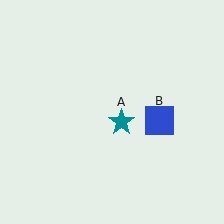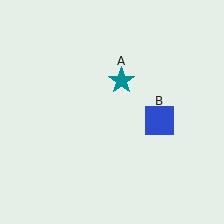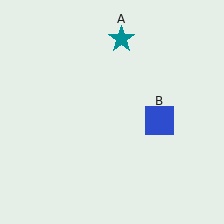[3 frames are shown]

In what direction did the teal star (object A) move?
The teal star (object A) moved up.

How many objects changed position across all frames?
1 object changed position: teal star (object A).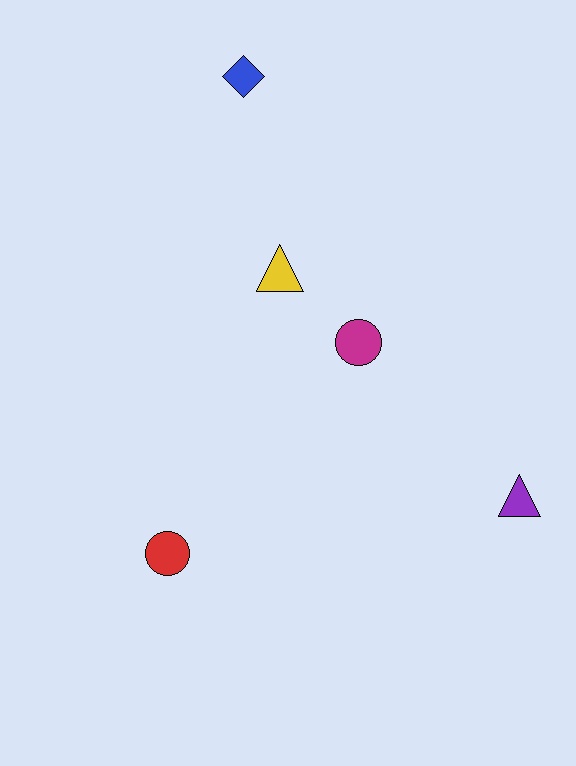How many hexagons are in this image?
There are no hexagons.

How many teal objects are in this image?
There are no teal objects.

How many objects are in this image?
There are 5 objects.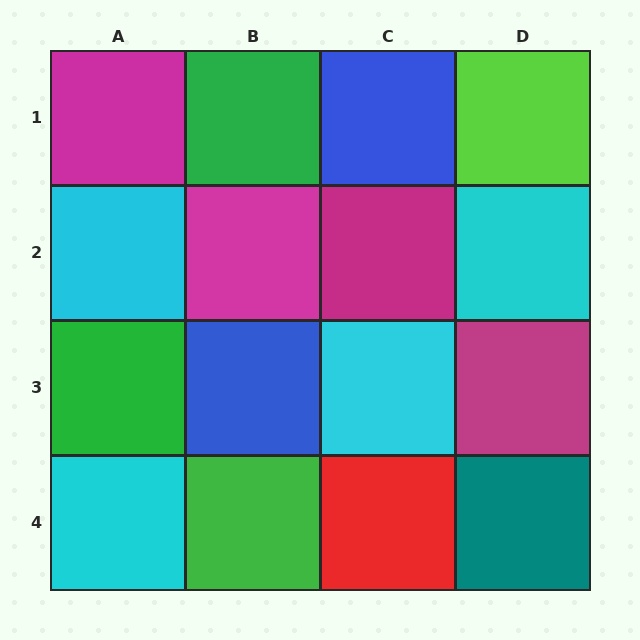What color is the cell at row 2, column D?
Cyan.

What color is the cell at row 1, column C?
Blue.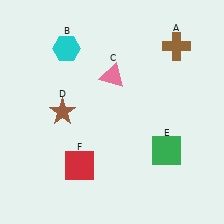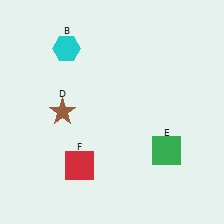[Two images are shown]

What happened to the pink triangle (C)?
The pink triangle (C) was removed in Image 2. It was in the top-right area of Image 1.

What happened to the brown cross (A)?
The brown cross (A) was removed in Image 2. It was in the top-right area of Image 1.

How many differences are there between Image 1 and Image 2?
There are 2 differences between the two images.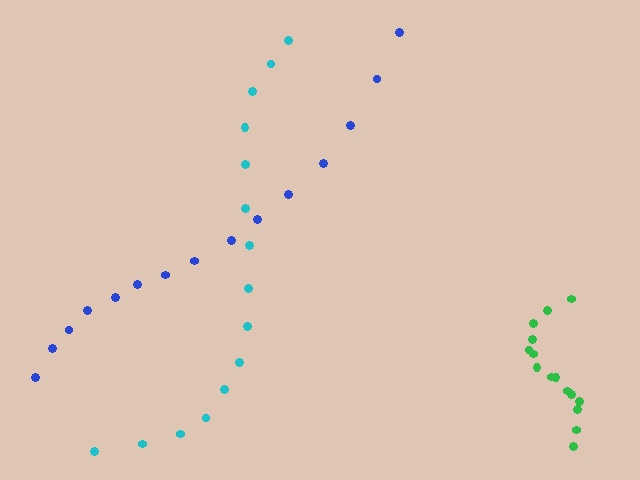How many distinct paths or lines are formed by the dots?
There are 3 distinct paths.